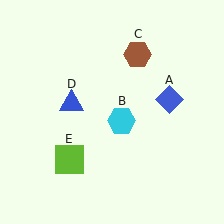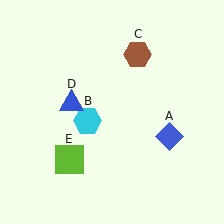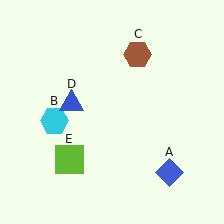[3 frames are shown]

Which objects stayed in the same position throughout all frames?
Brown hexagon (object C) and blue triangle (object D) and lime square (object E) remained stationary.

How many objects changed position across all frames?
2 objects changed position: blue diamond (object A), cyan hexagon (object B).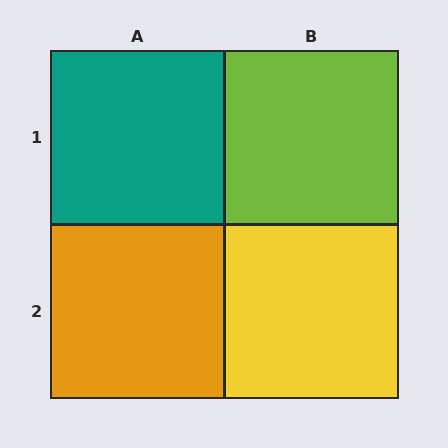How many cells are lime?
1 cell is lime.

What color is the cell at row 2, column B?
Yellow.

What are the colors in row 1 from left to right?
Teal, lime.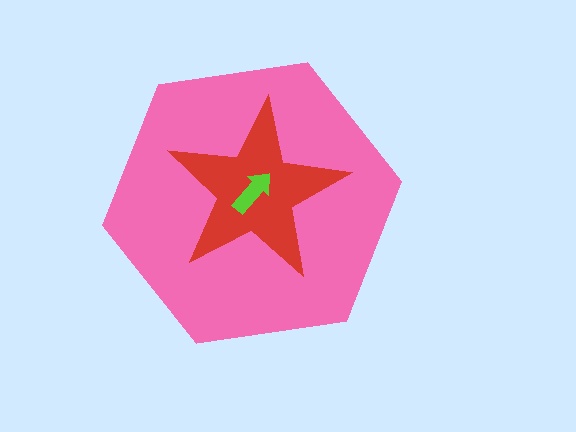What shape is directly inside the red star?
The lime arrow.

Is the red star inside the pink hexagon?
Yes.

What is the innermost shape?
The lime arrow.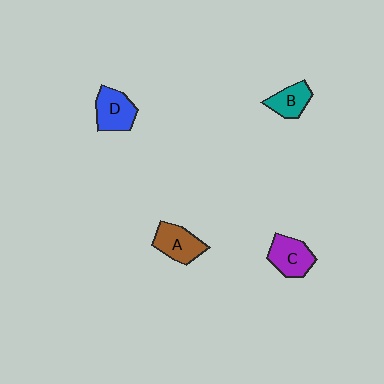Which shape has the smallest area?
Shape B (teal).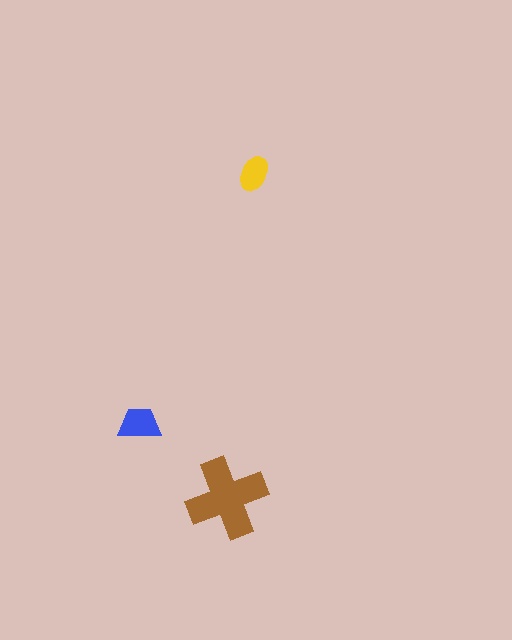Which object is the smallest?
The yellow ellipse.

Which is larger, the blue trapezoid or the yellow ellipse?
The blue trapezoid.